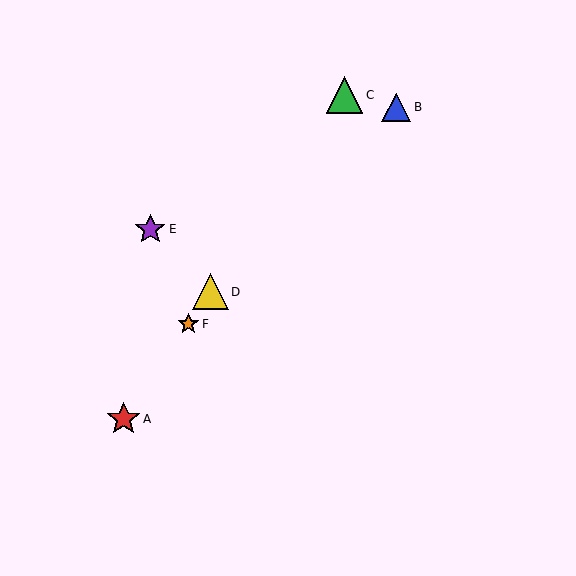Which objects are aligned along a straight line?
Objects A, C, D, F are aligned along a straight line.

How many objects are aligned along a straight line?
4 objects (A, C, D, F) are aligned along a straight line.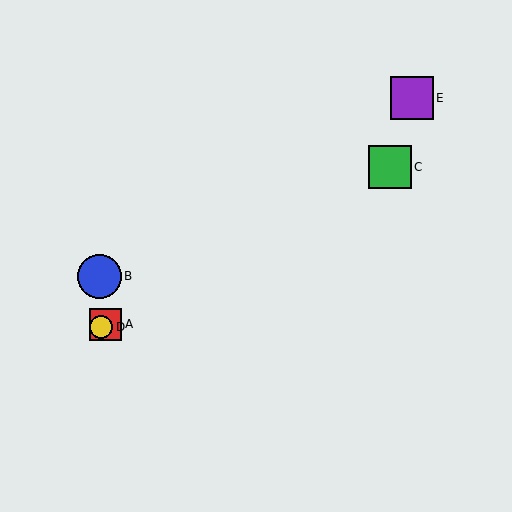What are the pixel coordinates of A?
Object A is at (106, 324).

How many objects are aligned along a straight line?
3 objects (A, C, D) are aligned along a straight line.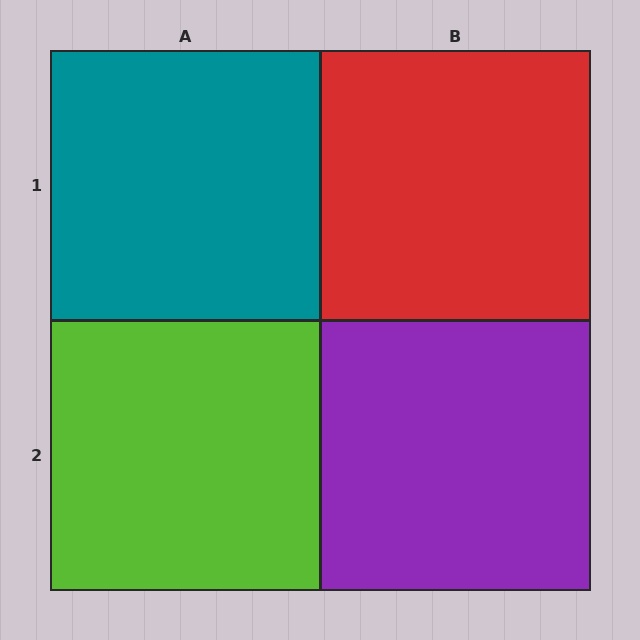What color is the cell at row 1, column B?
Red.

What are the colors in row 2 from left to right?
Lime, purple.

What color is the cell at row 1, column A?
Teal.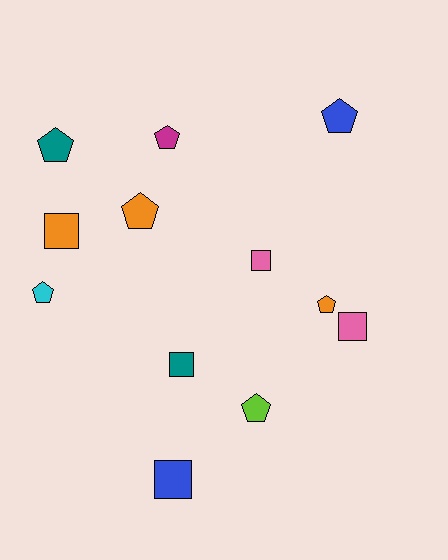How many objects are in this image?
There are 12 objects.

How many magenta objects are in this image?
There is 1 magenta object.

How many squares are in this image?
There are 5 squares.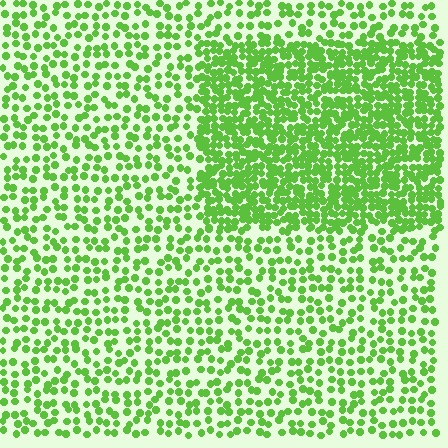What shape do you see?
I see a rectangle.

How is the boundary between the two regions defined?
The boundary is defined by a change in element density (approximately 2.2x ratio). All elements are the same color, size, and shape.